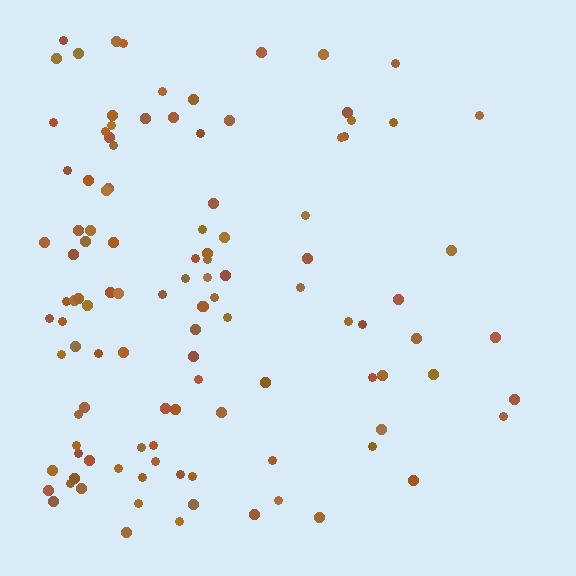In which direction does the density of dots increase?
From right to left, with the left side densest.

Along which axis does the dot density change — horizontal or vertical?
Horizontal.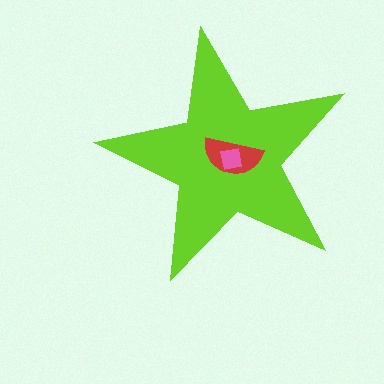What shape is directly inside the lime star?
The red semicircle.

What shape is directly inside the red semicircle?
The pink square.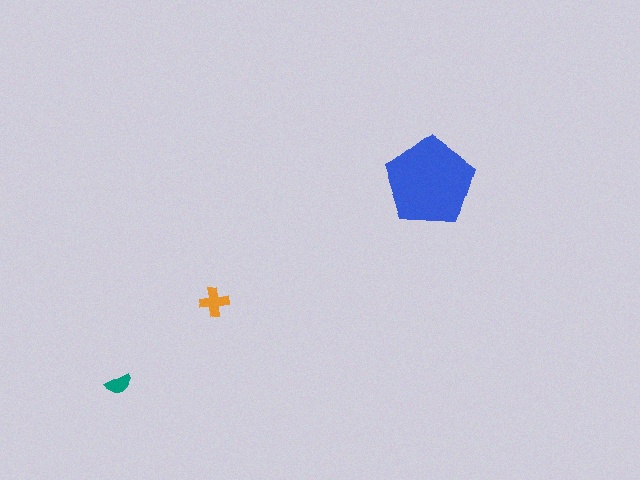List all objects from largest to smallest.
The blue pentagon, the orange cross, the teal semicircle.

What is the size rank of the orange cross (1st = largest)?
2nd.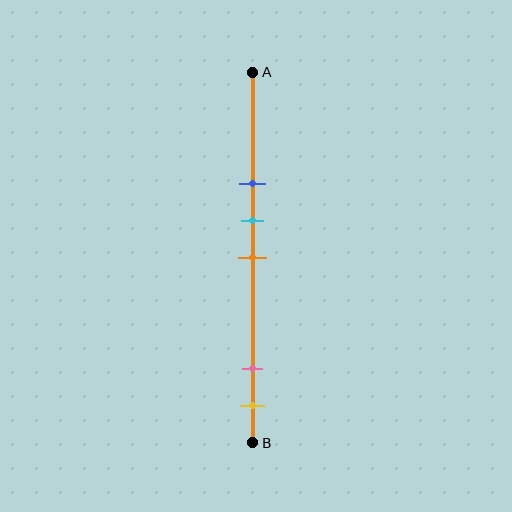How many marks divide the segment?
There are 5 marks dividing the segment.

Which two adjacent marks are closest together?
The cyan and orange marks are the closest adjacent pair.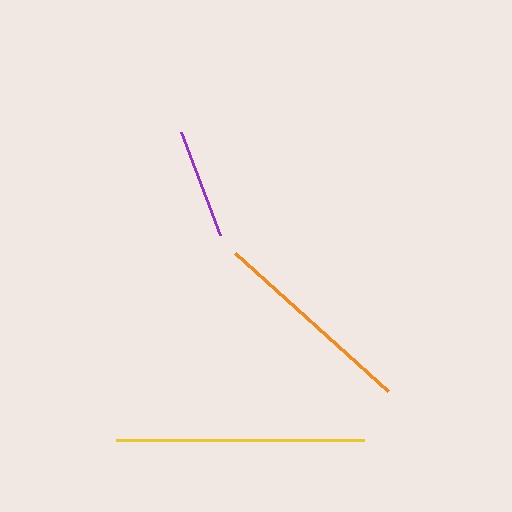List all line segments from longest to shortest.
From longest to shortest: yellow, orange, purple.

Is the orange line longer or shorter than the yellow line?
The yellow line is longer than the orange line.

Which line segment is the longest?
The yellow line is the longest at approximately 248 pixels.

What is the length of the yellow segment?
The yellow segment is approximately 248 pixels long.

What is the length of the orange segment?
The orange segment is approximately 206 pixels long.